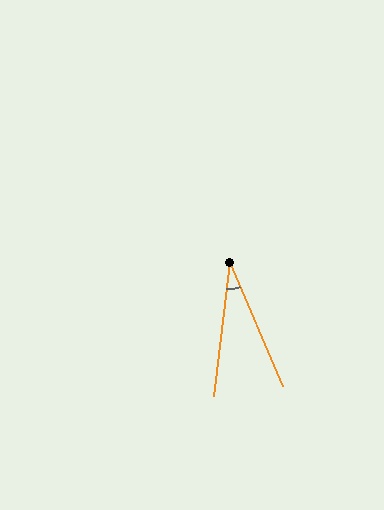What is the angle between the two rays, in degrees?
Approximately 30 degrees.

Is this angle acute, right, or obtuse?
It is acute.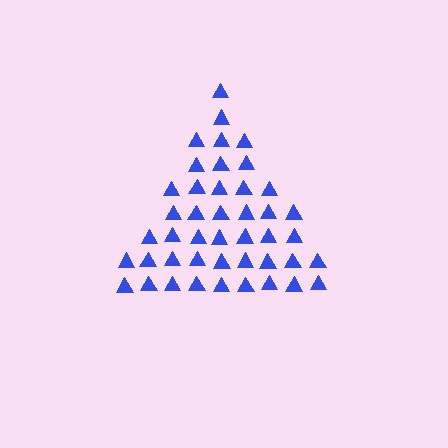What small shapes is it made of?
It is made of small triangles.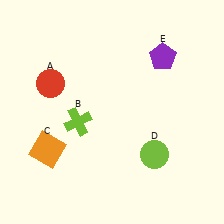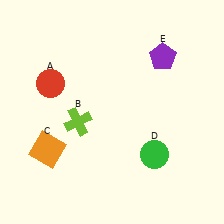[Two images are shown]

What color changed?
The circle (D) changed from lime in Image 1 to green in Image 2.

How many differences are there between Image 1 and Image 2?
There is 1 difference between the two images.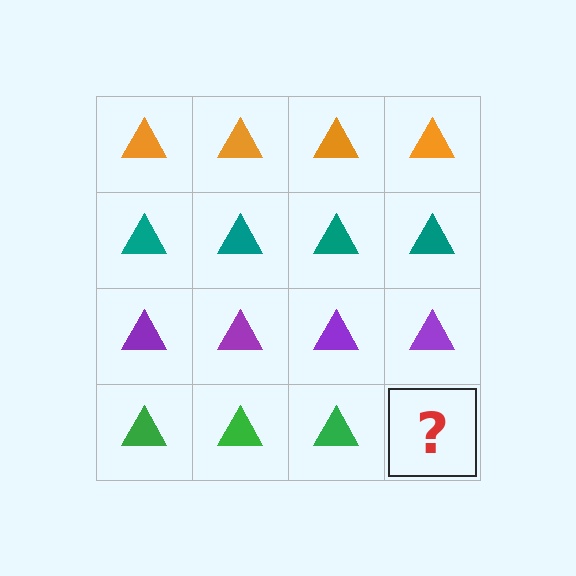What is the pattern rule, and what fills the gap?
The rule is that each row has a consistent color. The gap should be filled with a green triangle.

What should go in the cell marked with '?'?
The missing cell should contain a green triangle.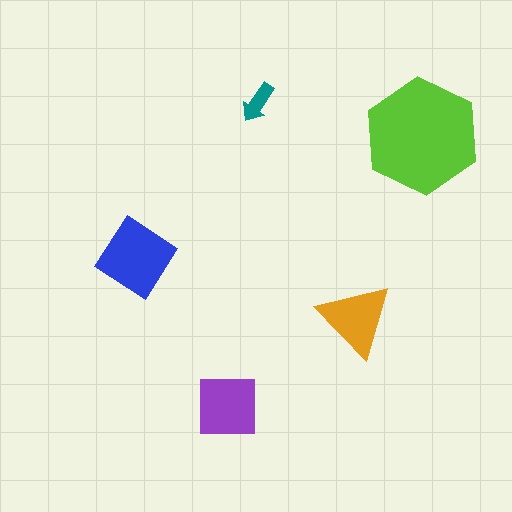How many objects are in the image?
There are 5 objects in the image.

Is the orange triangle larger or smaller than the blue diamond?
Smaller.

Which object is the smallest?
The teal arrow.